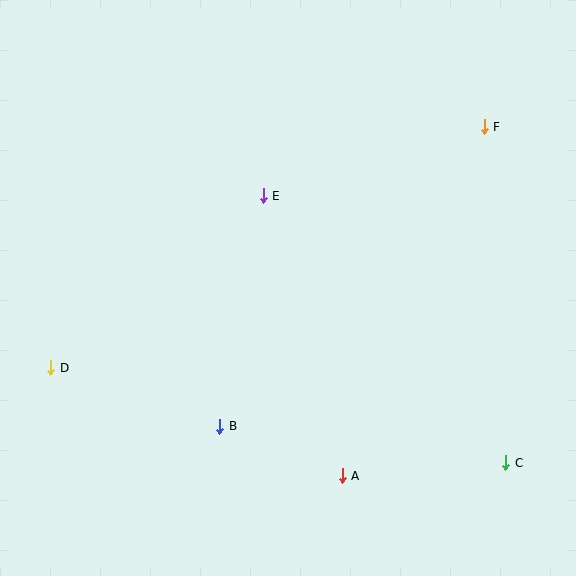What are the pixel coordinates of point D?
Point D is at (51, 368).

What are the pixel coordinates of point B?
Point B is at (220, 426).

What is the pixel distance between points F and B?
The distance between F and B is 400 pixels.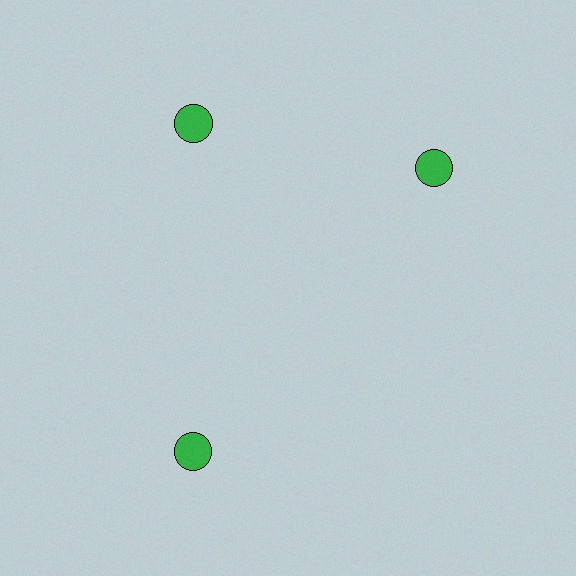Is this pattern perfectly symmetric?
No. The 3 green circles are arranged in a ring, but one element near the 3 o'clock position is rotated out of alignment along the ring, breaking the 3-fold rotational symmetry.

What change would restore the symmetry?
The symmetry would be restored by rotating it back into even spacing with its neighbors so that all 3 circles sit at equal angles and equal distance from the center.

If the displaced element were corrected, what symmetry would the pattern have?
It would have 3-fold rotational symmetry — the pattern would map onto itself every 120 degrees.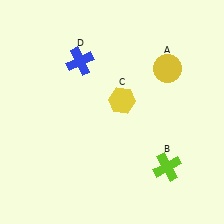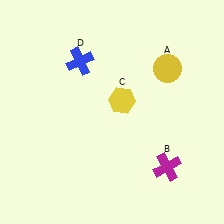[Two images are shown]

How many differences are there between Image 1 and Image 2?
There is 1 difference between the two images.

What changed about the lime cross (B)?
In Image 1, B is lime. In Image 2, it changed to magenta.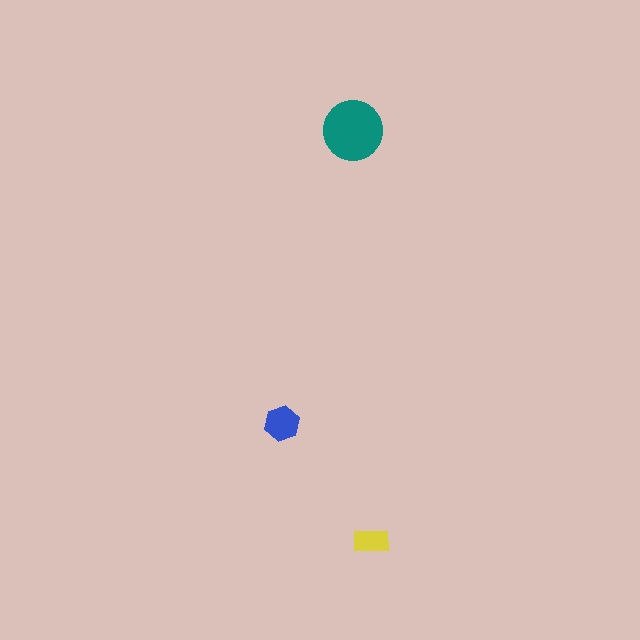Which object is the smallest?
The yellow rectangle.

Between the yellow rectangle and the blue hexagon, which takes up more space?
The blue hexagon.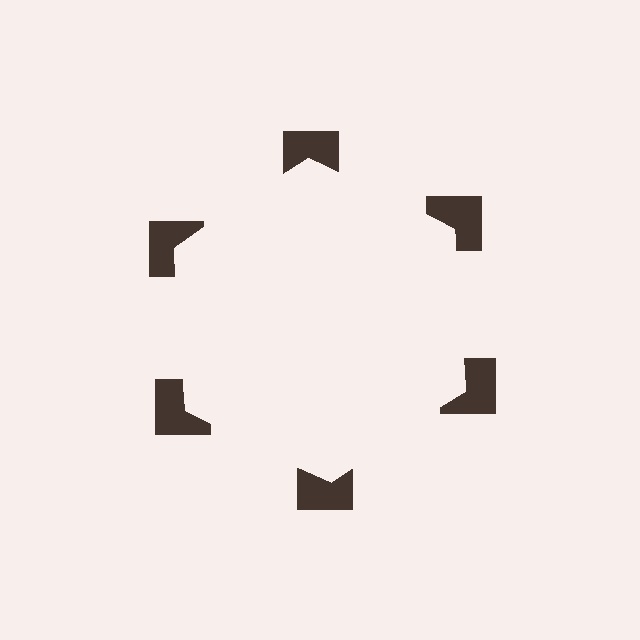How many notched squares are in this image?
There are 6 — one at each vertex of the illusory hexagon.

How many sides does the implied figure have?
6 sides.